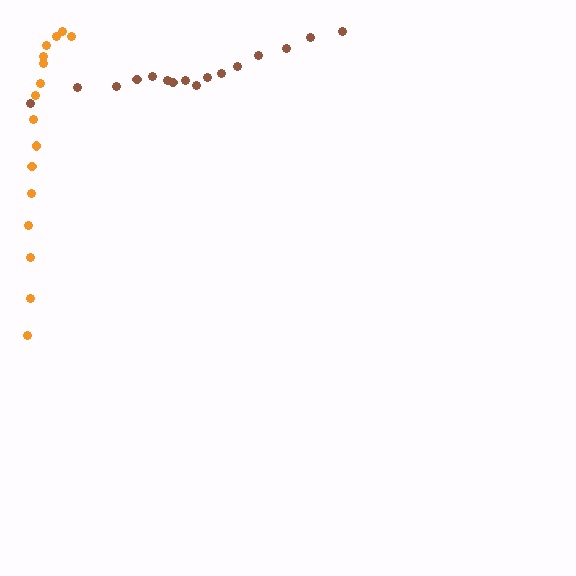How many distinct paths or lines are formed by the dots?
There are 2 distinct paths.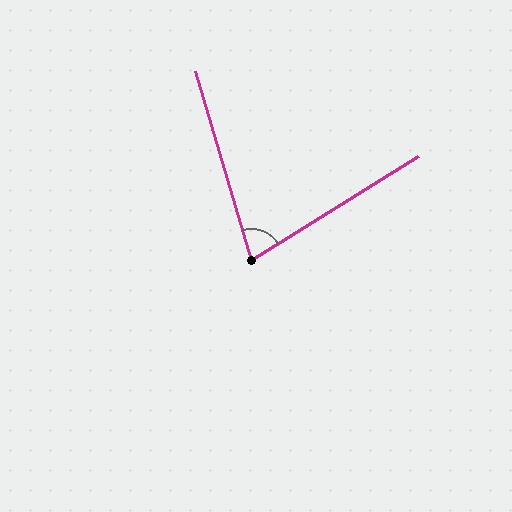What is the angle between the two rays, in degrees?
Approximately 75 degrees.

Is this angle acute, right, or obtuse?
It is acute.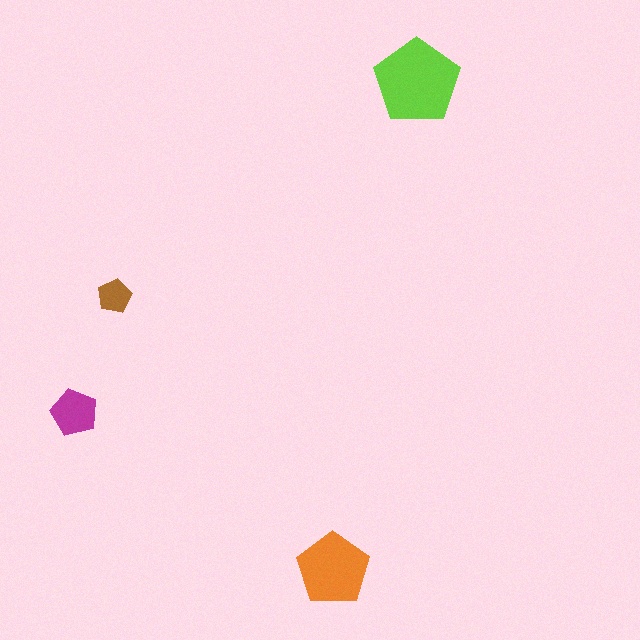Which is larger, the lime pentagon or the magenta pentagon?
The lime one.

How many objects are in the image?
There are 4 objects in the image.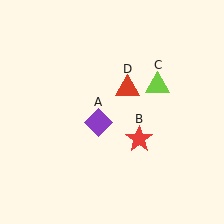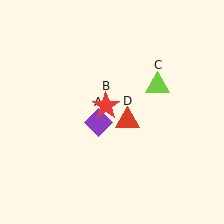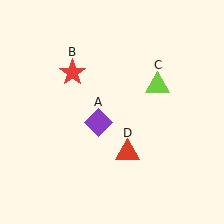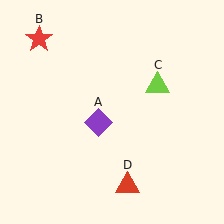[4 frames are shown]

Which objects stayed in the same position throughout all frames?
Purple diamond (object A) and lime triangle (object C) remained stationary.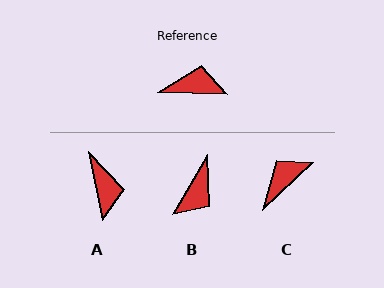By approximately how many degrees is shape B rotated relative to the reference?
Approximately 119 degrees clockwise.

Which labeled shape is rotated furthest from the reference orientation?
B, about 119 degrees away.